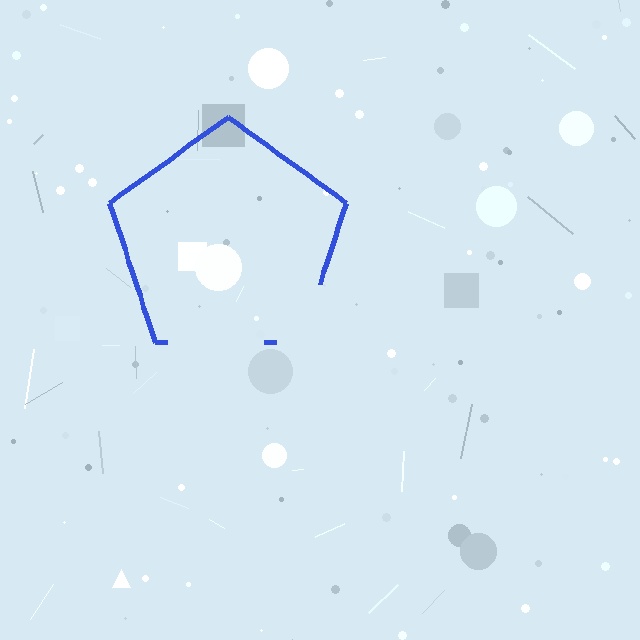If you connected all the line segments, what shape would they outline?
They would outline a pentagon.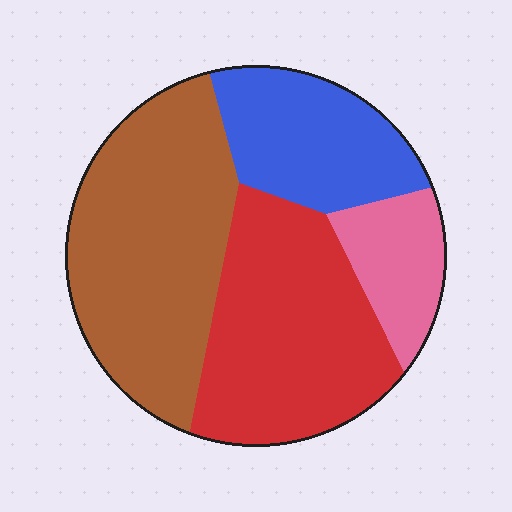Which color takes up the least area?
Pink, at roughly 10%.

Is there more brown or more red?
Brown.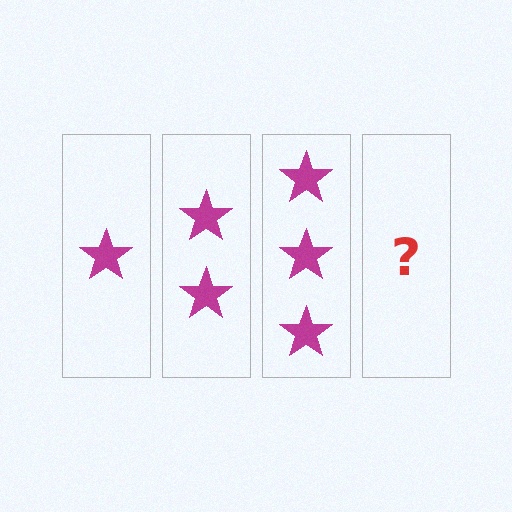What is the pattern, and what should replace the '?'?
The pattern is that each step adds one more star. The '?' should be 4 stars.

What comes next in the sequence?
The next element should be 4 stars.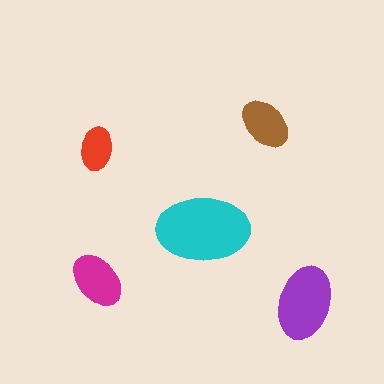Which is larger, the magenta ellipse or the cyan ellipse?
The cyan one.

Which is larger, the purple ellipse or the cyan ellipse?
The cyan one.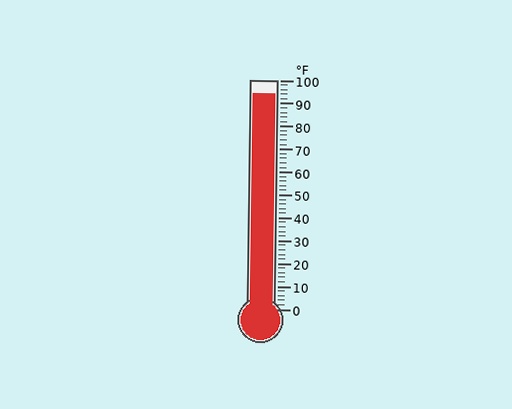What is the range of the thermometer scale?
The thermometer scale ranges from 0°F to 100°F.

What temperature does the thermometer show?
The thermometer shows approximately 94°F.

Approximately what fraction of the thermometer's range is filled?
The thermometer is filled to approximately 95% of its range.